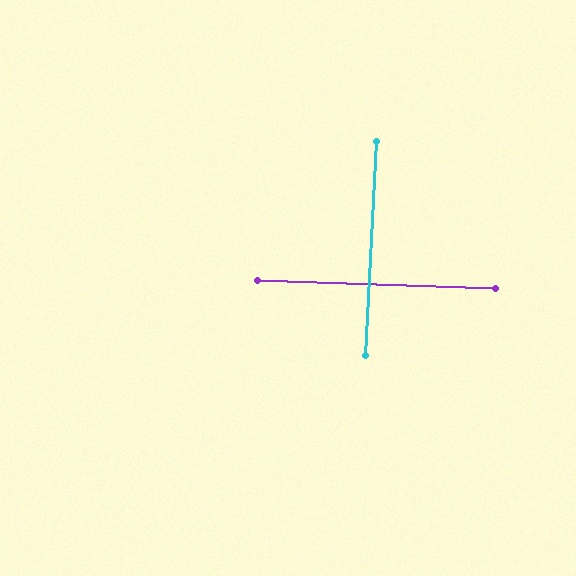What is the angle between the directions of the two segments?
Approximately 89 degrees.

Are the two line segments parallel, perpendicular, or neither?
Perpendicular — they meet at approximately 89°.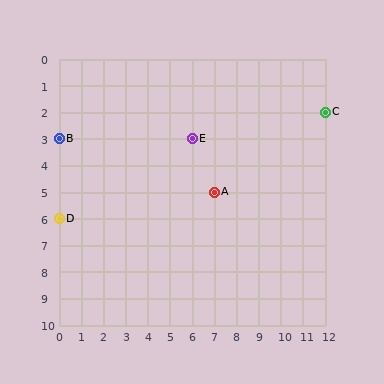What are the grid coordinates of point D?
Point D is at grid coordinates (0, 6).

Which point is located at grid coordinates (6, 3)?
Point E is at (6, 3).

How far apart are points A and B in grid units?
Points A and B are 7 columns and 2 rows apart (about 7.3 grid units diagonally).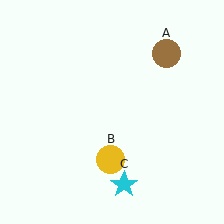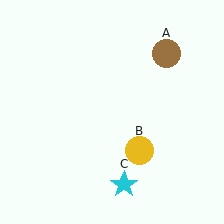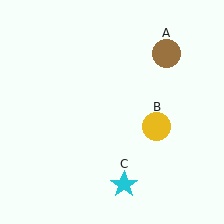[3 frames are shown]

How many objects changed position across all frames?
1 object changed position: yellow circle (object B).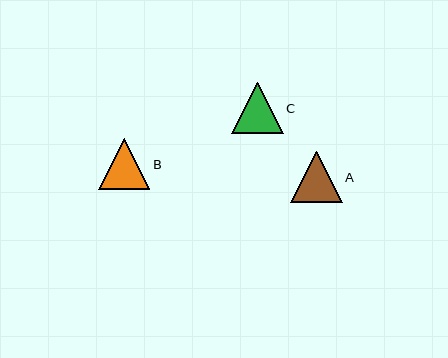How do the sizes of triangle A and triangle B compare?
Triangle A and triangle B are approximately the same size.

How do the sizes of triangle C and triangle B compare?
Triangle C and triangle B are approximately the same size.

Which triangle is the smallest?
Triangle B is the smallest with a size of approximately 51 pixels.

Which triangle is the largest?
Triangle C is the largest with a size of approximately 51 pixels.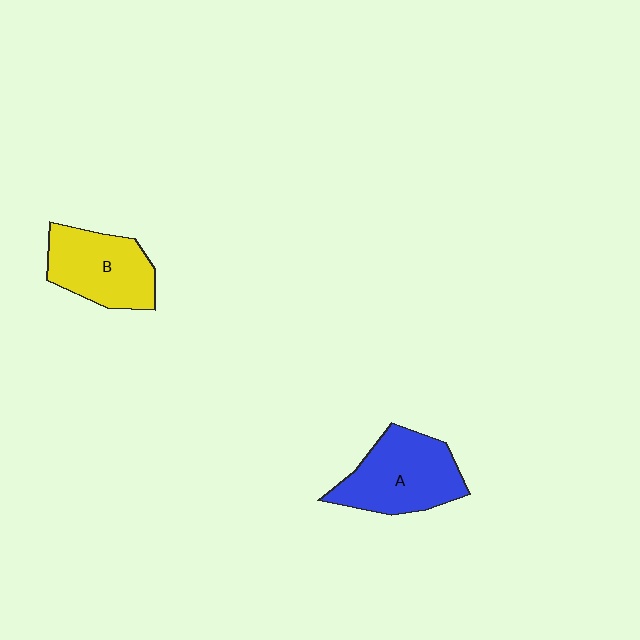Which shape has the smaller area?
Shape B (yellow).